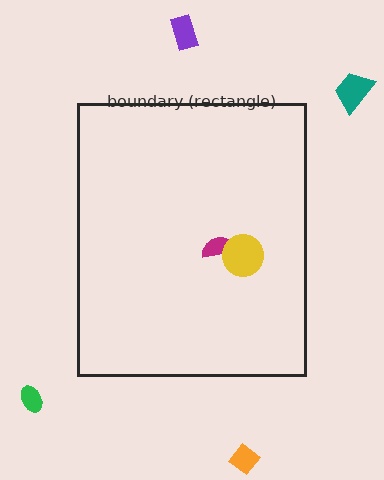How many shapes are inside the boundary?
2 inside, 4 outside.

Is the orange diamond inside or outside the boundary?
Outside.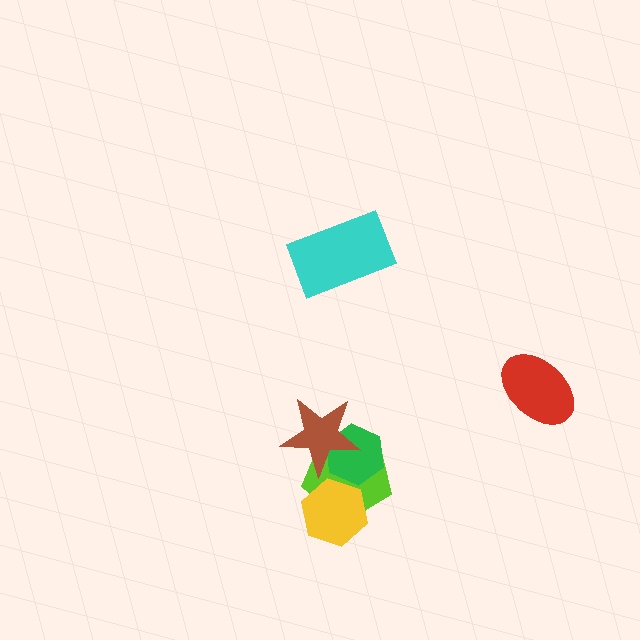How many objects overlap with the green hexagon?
2 objects overlap with the green hexagon.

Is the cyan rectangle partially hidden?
No, no other shape covers it.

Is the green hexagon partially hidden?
Yes, it is partially covered by another shape.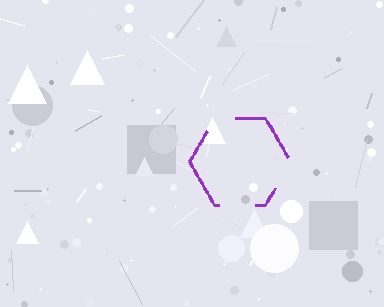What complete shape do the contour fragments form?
The contour fragments form a hexagon.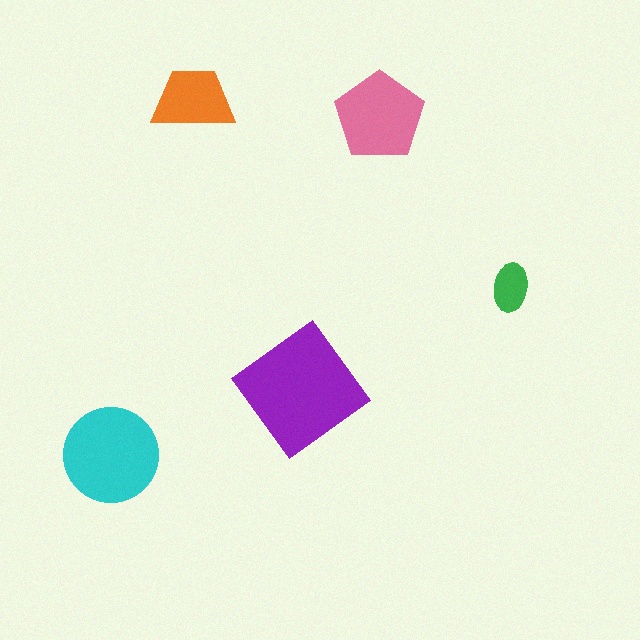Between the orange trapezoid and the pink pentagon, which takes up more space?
The pink pentagon.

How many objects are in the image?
There are 5 objects in the image.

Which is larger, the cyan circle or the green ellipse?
The cyan circle.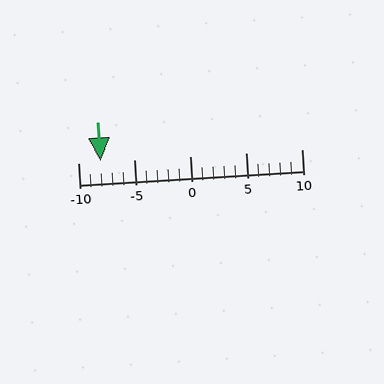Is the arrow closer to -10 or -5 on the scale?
The arrow is closer to -10.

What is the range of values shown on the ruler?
The ruler shows values from -10 to 10.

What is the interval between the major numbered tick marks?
The major tick marks are spaced 5 units apart.